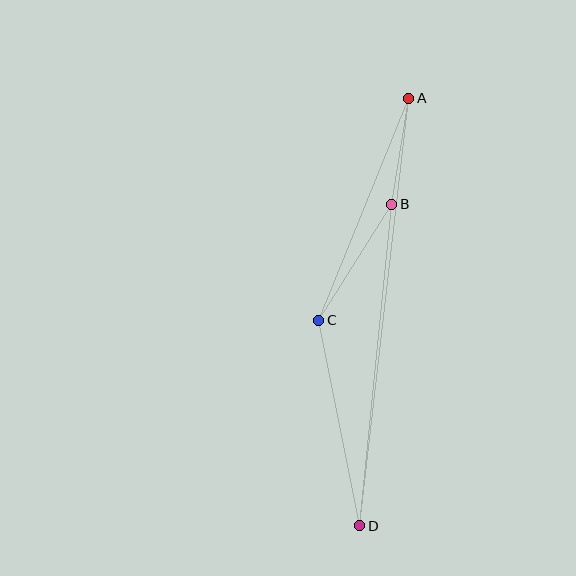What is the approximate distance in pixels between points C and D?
The distance between C and D is approximately 209 pixels.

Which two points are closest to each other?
Points A and B are closest to each other.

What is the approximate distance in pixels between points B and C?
The distance between B and C is approximately 137 pixels.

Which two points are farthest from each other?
Points A and D are farthest from each other.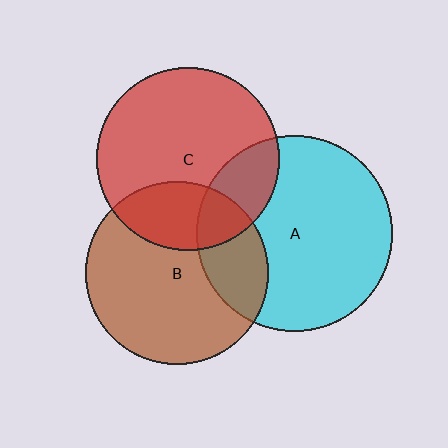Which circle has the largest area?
Circle A (cyan).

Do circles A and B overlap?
Yes.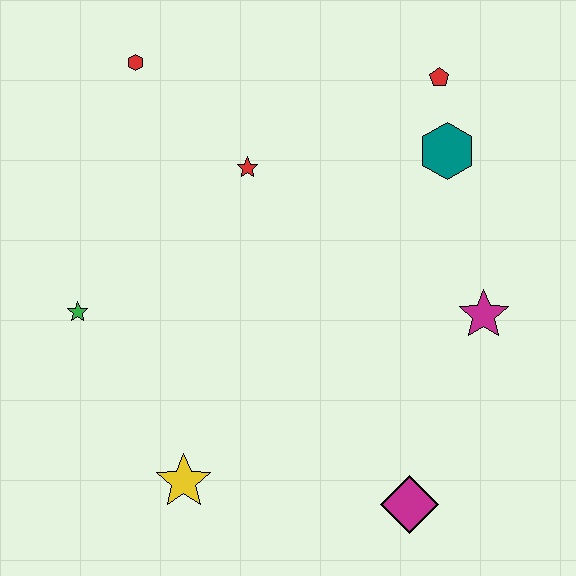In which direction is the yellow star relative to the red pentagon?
The yellow star is below the red pentagon.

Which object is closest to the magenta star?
The teal hexagon is closest to the magenta star.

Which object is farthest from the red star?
The magenta diamond is farthest from the red star.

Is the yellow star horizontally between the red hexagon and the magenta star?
Yes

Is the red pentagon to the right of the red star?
Yes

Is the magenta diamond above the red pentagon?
No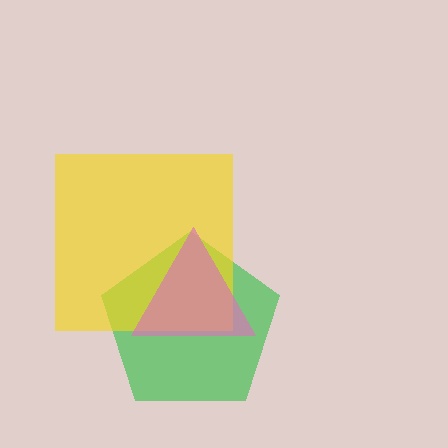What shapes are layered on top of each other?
The layered shapes are: a green pentagon, a yellow square, a pink triangle.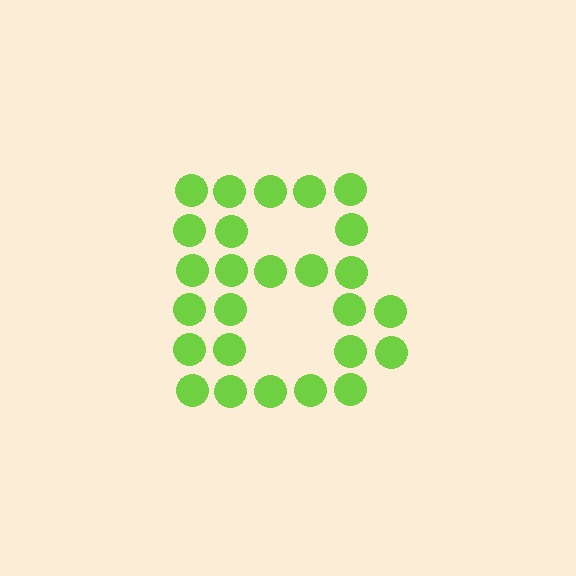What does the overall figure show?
The overall figure shows the letter B.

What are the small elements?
The small elements are circles.